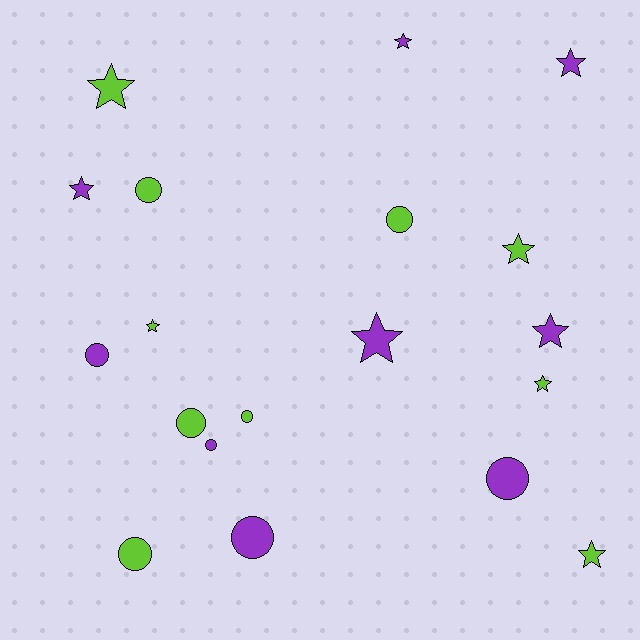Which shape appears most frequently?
Star, with 10 objects.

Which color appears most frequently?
Lime, with 10 objects.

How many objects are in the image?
There are 19 objects.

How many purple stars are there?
There are 5 purple stars.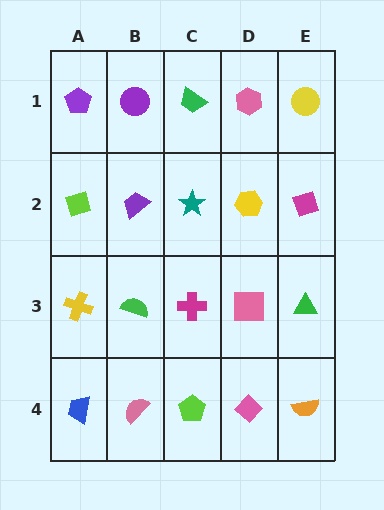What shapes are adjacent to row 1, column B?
A purple trapezoid (row 2, column B), a purple pentagon (row 1, column A), a green trapezoid (row 1, column C).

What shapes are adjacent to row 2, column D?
A pink hexagon (row 1, column D), a pink square (row 3, column D), a teal star (row 2, column C), a magenta diamond (row 2, column E).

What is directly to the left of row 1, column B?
A purple pentagon.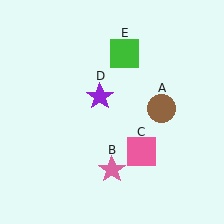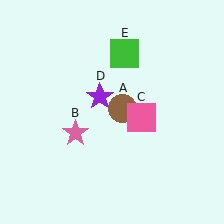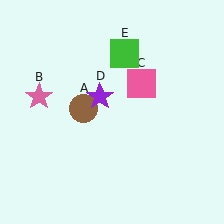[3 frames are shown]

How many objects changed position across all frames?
3 objects changed position: brown circle (object A), pink star (object B), pink square (object C).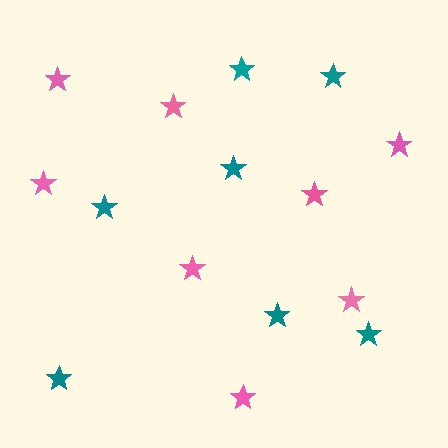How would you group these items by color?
There are 2 groups: one group of pink stars (8) and one group of teal stars (7).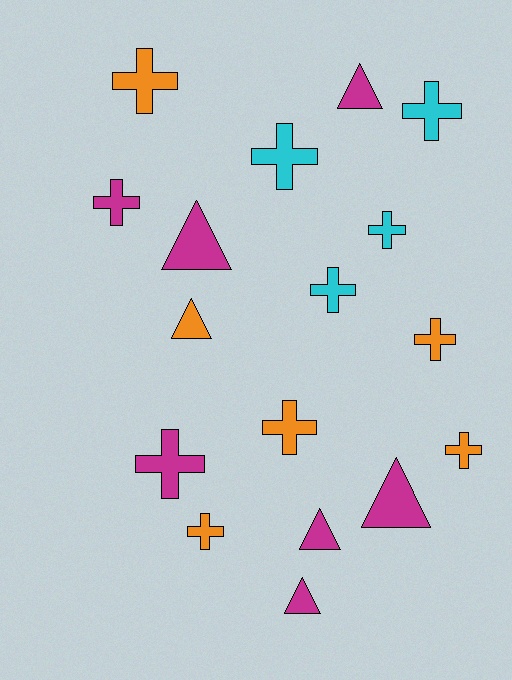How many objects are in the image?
There are 17 objects.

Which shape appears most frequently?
Cross, with 11 objects.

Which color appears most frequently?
Magenta, with 7 objects.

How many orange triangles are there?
There is 1 orange triangle.